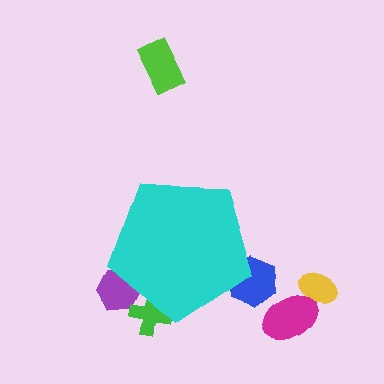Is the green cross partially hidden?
Yes, the green cross is partially hidden behind the cyan pentagon.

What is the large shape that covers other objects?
A cyan pentagon.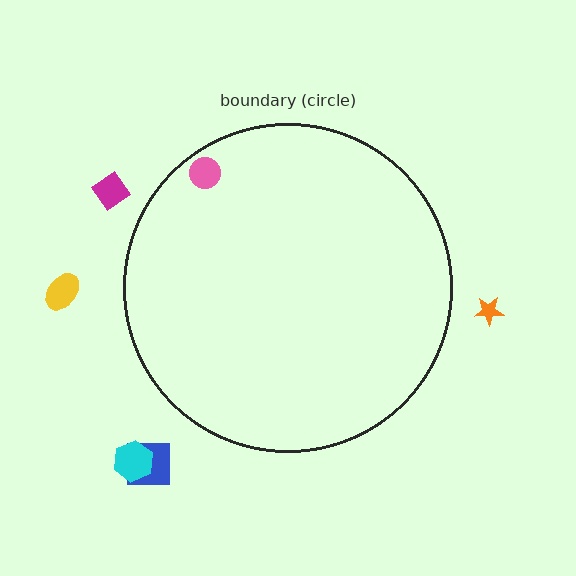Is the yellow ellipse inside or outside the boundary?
Outside.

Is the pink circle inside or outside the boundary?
Inside.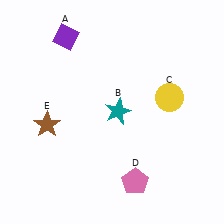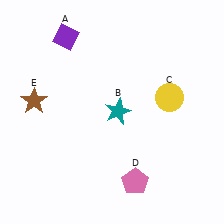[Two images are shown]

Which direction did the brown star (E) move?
The brown star (E) moved up.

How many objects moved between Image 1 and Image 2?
1 object moved between the two images.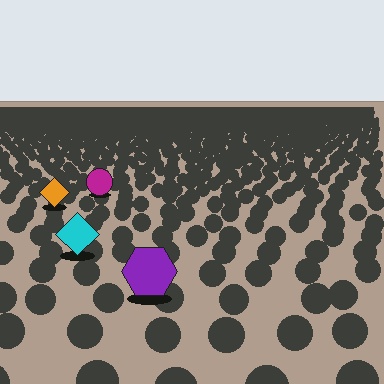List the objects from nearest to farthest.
From nearest to farthest: the purple hexagon, the cyan diamond, the orange diamond, the magenta circle.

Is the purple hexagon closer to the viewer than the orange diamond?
Yes. The purple hexagon is closer — you can tell from the texture gradient: the ground texture is coarser near it.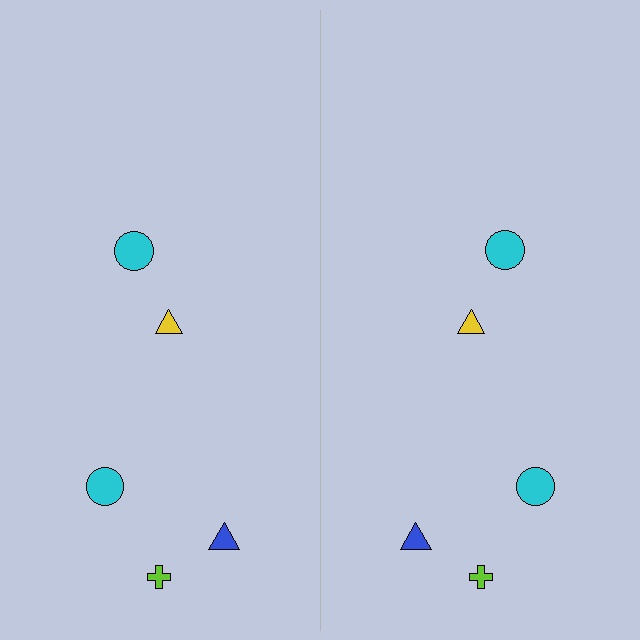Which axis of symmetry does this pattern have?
The pattern has a vertical axis of symmetry running through the center of the image.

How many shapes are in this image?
There are 10 shapes in this image.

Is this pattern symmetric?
Yes, this pattern has bilateral (reflection) symmetry.